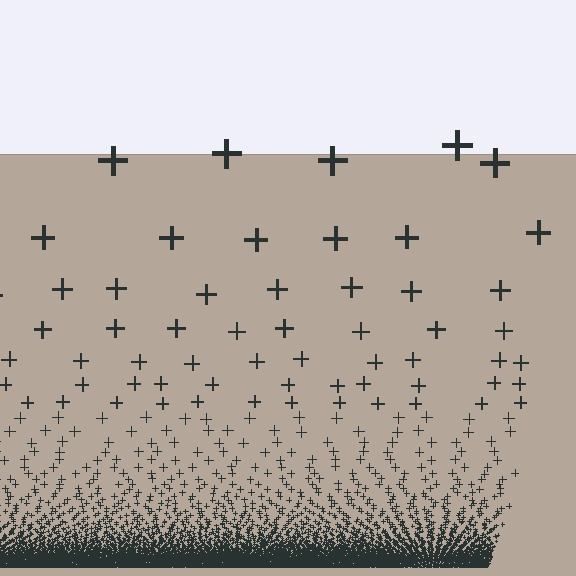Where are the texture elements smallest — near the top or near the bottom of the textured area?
Near the bottom.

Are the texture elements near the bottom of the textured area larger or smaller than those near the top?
Smaller. The gradient is inverted — elements near the bottom are smaller and denser.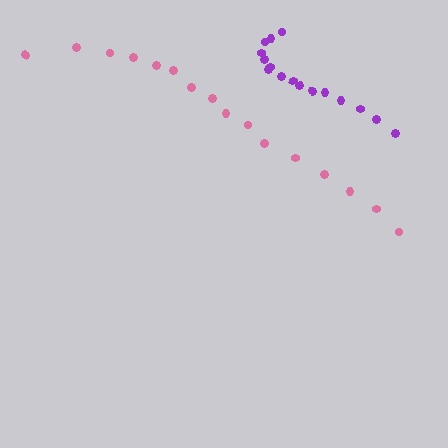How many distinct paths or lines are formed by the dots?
There are 2 distinct paths.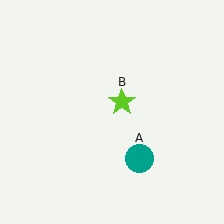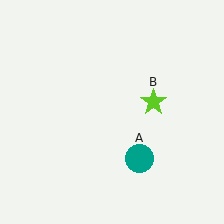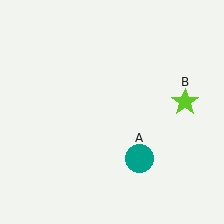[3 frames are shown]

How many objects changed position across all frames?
1 object changed position: lime star (object B).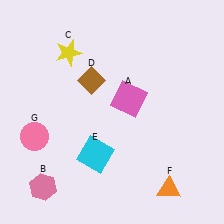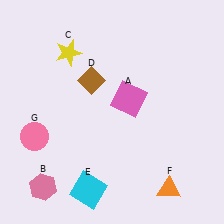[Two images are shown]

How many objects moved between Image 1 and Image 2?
1 object moved between the two images.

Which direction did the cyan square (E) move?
The cyan square (E) moved down.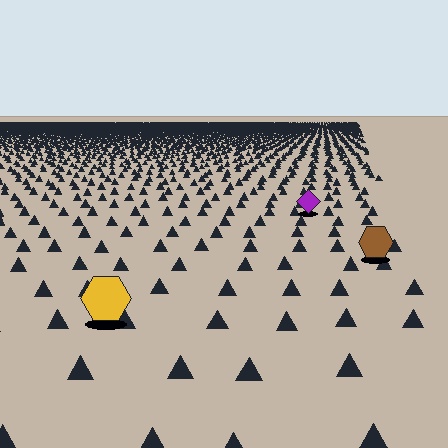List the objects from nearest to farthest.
From nearest to farthest: the yellow hexagon, the brown hexagon, the purple diamond.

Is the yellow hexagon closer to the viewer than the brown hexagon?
Yes. The yellow hexagon is closer — you can tell from the texture gradient: the ground texture is coarser near it.